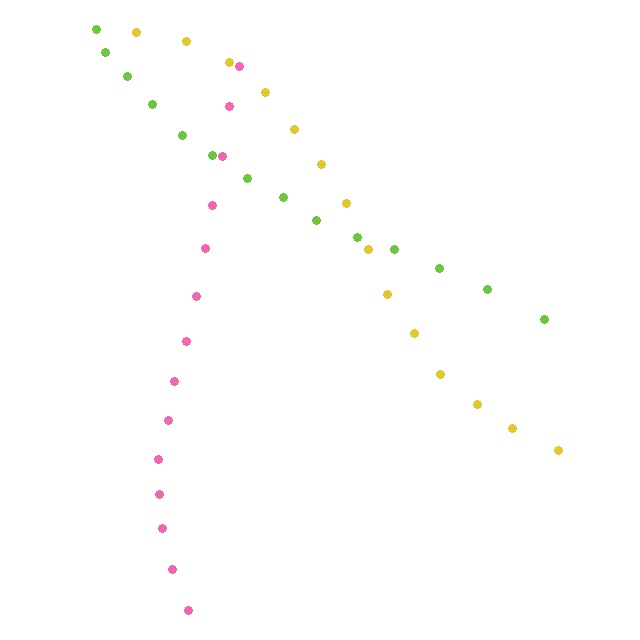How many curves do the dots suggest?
There are 3 distinct paths.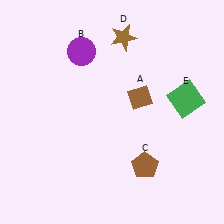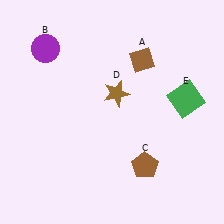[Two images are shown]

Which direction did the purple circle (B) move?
The purple circle (B) moved left.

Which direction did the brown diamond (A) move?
The brown diamond (A) moved up.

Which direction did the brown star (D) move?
The brown star (D) moved down.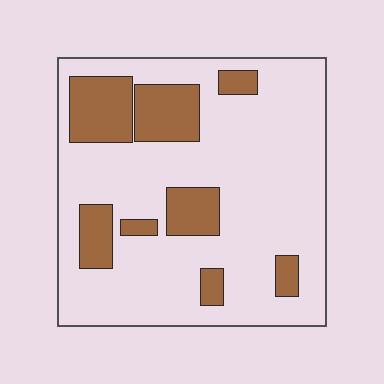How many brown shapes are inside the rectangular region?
8.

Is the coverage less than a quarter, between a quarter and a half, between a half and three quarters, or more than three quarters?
Less than a quarter.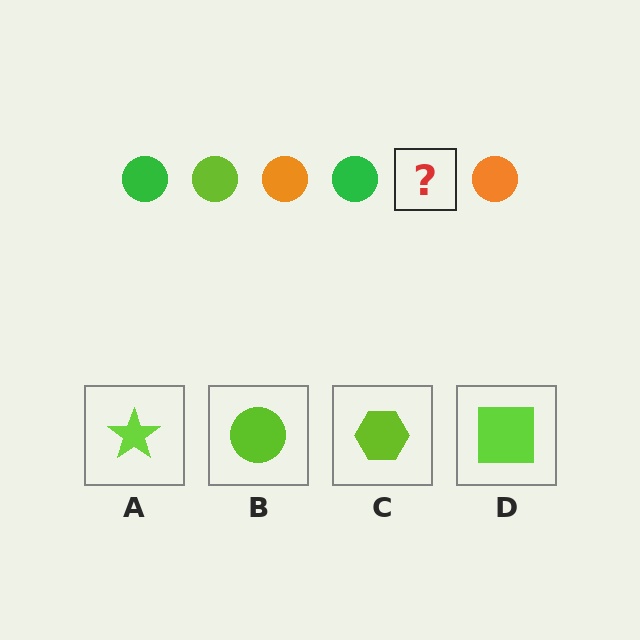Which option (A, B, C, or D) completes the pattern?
B.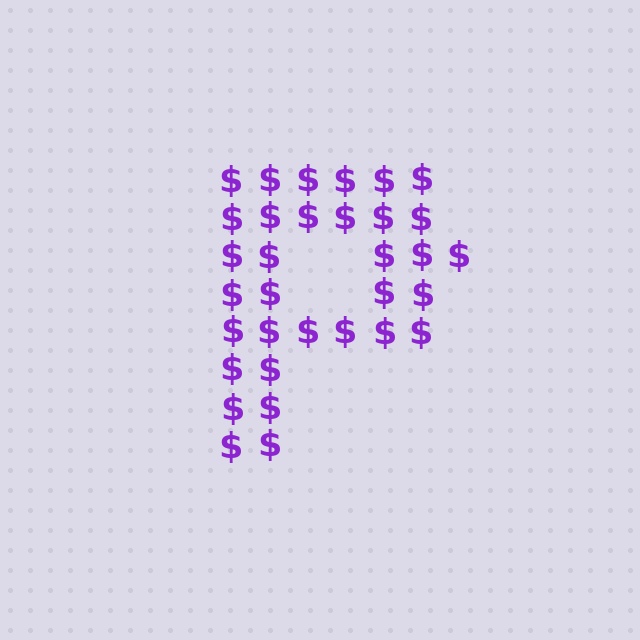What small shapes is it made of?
It is made of small dollar signs.